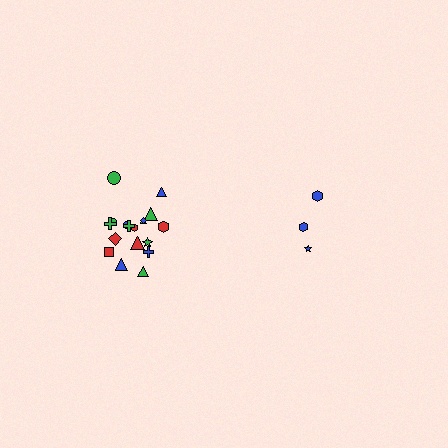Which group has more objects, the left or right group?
The left group.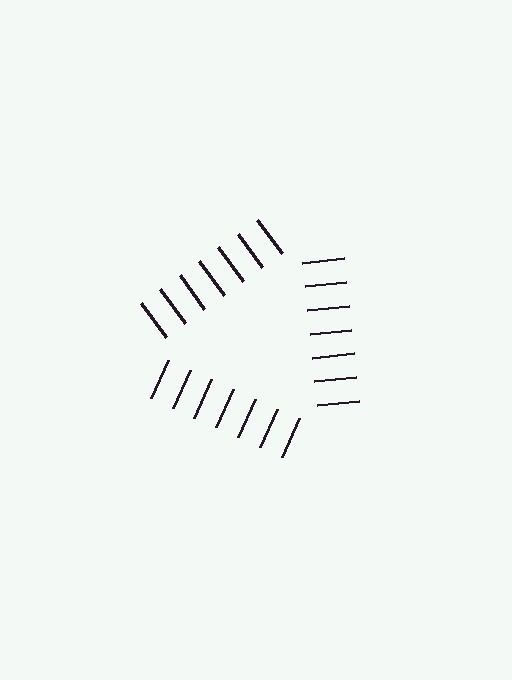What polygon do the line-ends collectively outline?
An illusory triangle — the line segments terminate on its edges but no continuous stroke is drawn.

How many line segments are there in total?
21 — 7 along each of the 3 edges.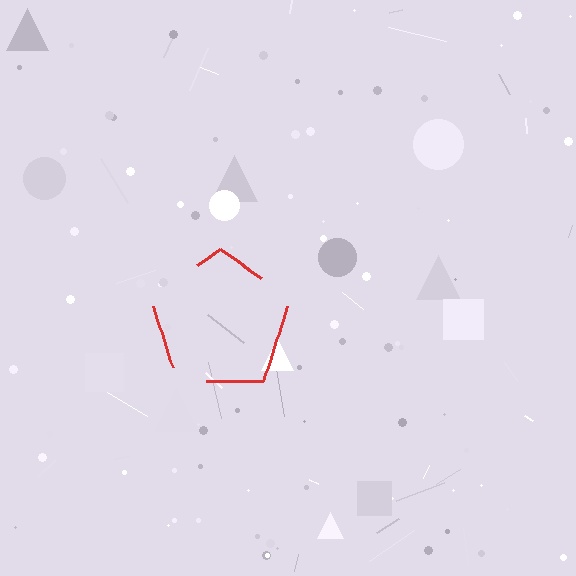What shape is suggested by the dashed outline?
The dashed outline suggests a pentagon.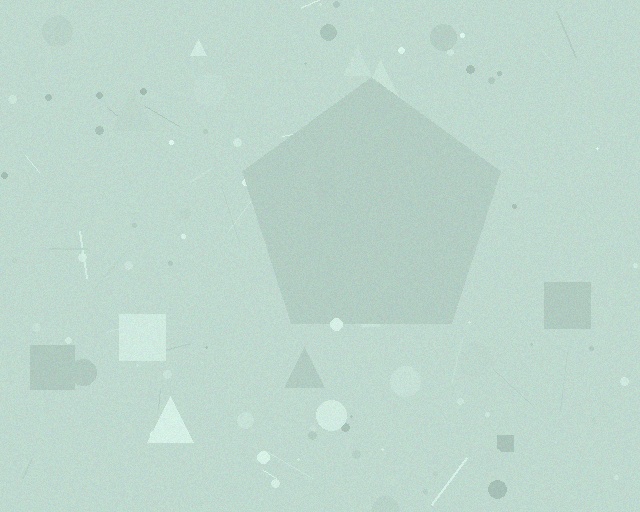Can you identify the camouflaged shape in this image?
The camouflaged shape is a pentagon.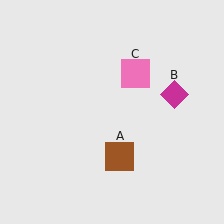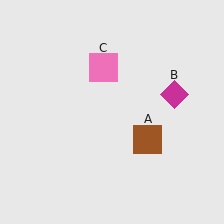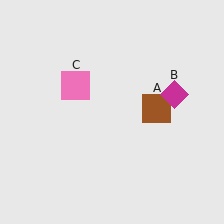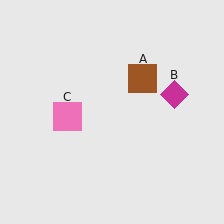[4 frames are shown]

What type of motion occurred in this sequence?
The brown square (object A), pink square (object C) rotated counterclockwise around the center of the scene.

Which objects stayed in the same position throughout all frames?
Magenta diamond (object B) remained stationary.